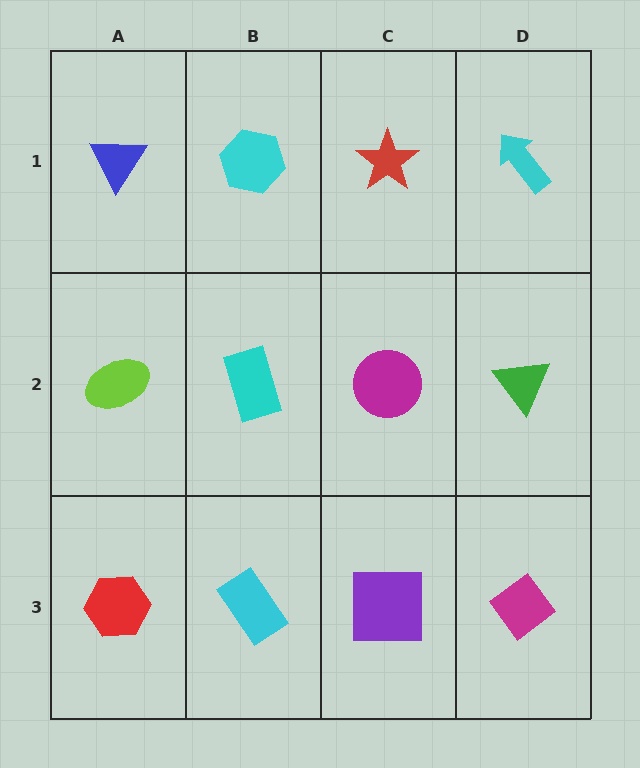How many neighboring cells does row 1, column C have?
3.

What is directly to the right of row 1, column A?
A cyan hexagon.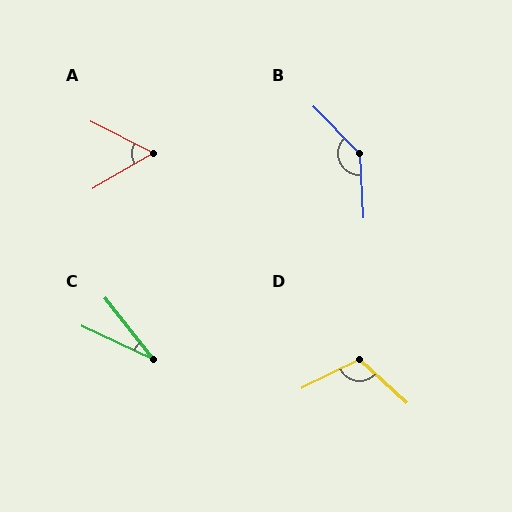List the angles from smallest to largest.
C (27°), A (57°), D (111°), B (139°).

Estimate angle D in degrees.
Approximately 111 degrees.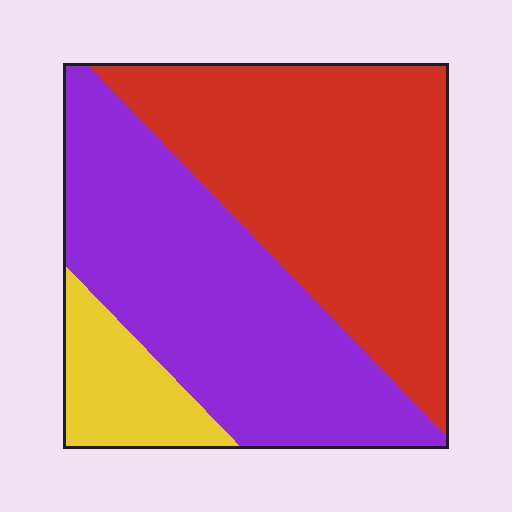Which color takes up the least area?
Yellow, at roughly 10%.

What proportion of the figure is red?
Red covers about 45% of the figure.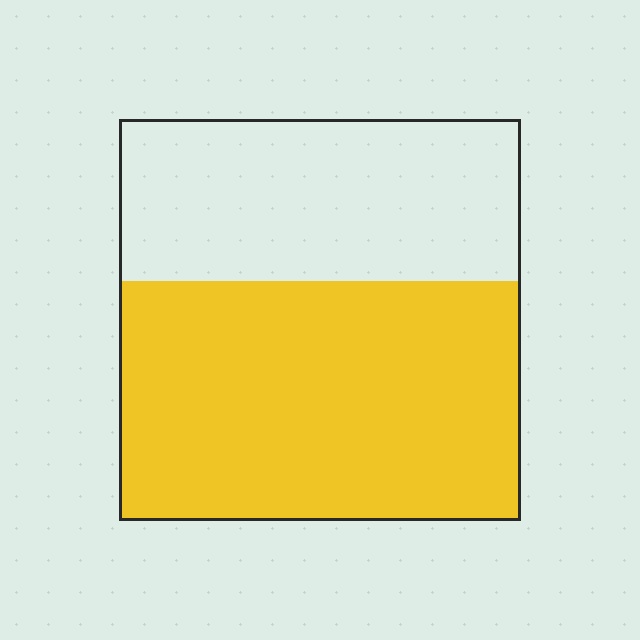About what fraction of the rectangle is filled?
About three fifths (3/5).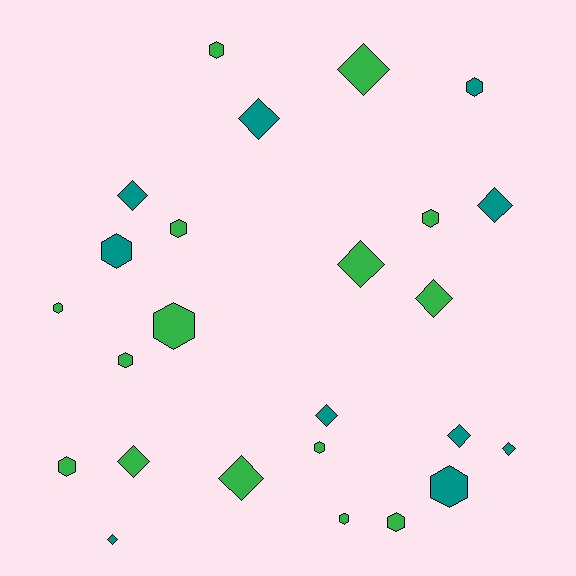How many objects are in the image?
There are 25 objects.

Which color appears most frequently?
Green, with 15 objects.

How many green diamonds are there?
There are 5 green diamonds.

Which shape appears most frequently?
Hexagon, with 13 objects.